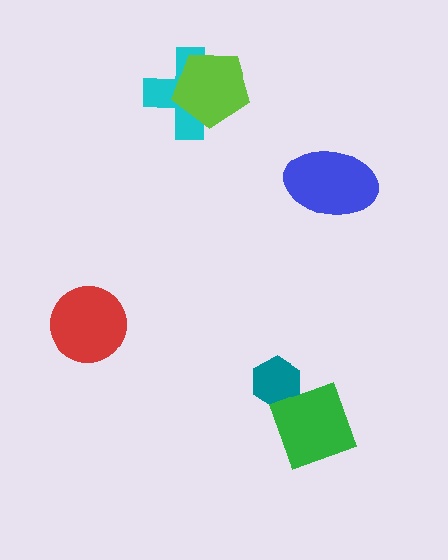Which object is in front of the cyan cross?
The lime pentagon is in front of the cyan cross.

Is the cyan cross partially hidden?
Yes, it is partially covered by another shape.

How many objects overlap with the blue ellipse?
0 objects overlap with the blue ellipse.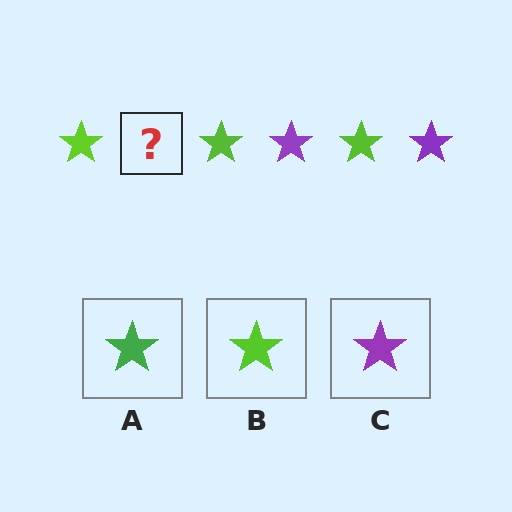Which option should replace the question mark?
Option C.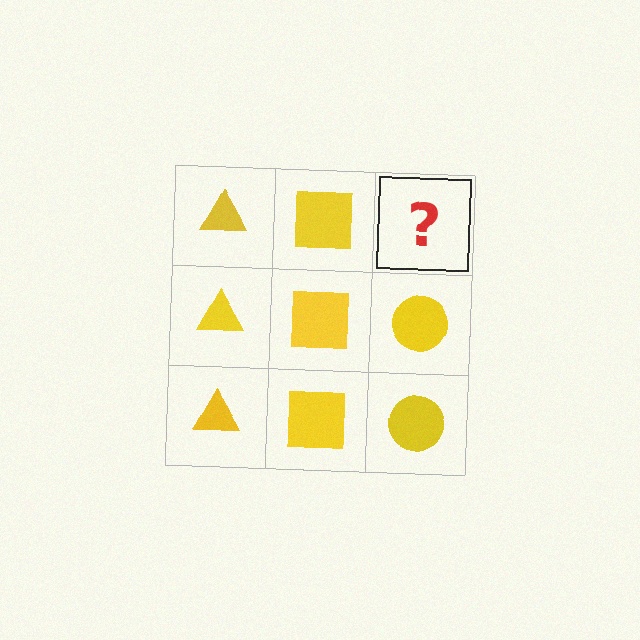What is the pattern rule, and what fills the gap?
The rule is that each column has a consistent shape. The gap should be filled with a yellow circle.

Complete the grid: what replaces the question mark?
The question mark should be replaced with a yellow circle.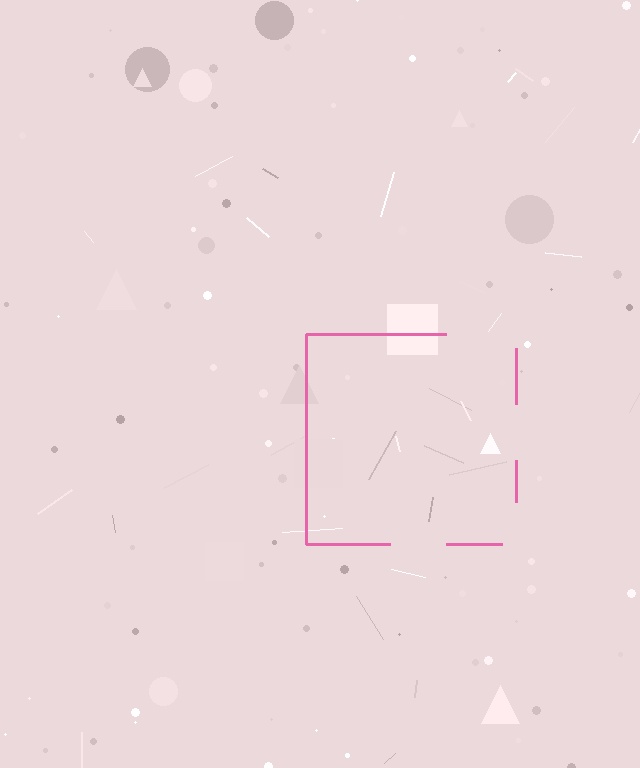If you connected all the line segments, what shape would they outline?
They would outline a square.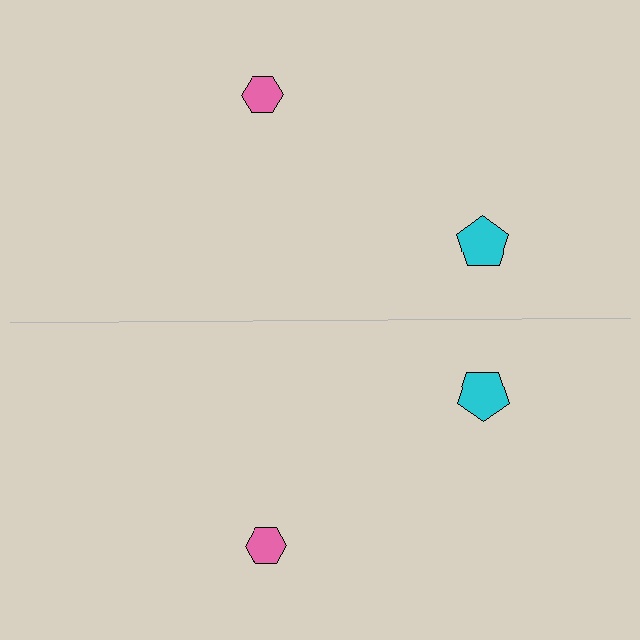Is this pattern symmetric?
Yes, this pattern has bilateral (reflection) symmetry.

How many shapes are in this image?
There are 4 shapes in this image.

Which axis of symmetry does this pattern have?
The pattern has a horizontal axis of symmetry running through the center of the image.